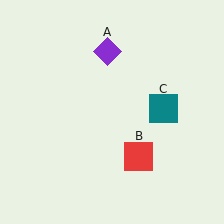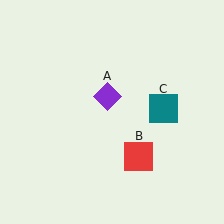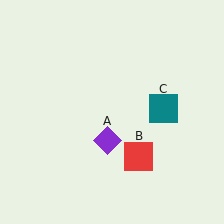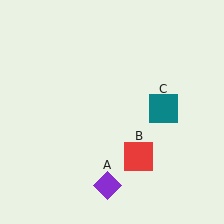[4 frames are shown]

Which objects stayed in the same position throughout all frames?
Red square (object B) and teal square (object C) remained stationary.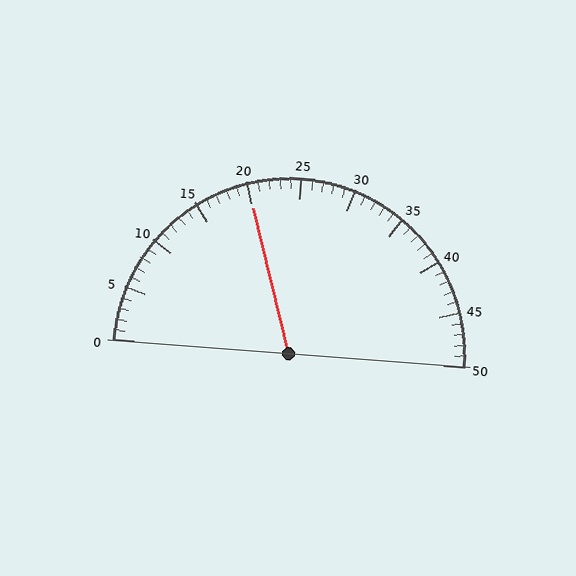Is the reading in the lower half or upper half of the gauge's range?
The reading is in the lower half of the range (0 to 50).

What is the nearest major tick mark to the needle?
The nearest major tick mark is 20.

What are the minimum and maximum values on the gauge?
The gauge ranges from 0 to 50.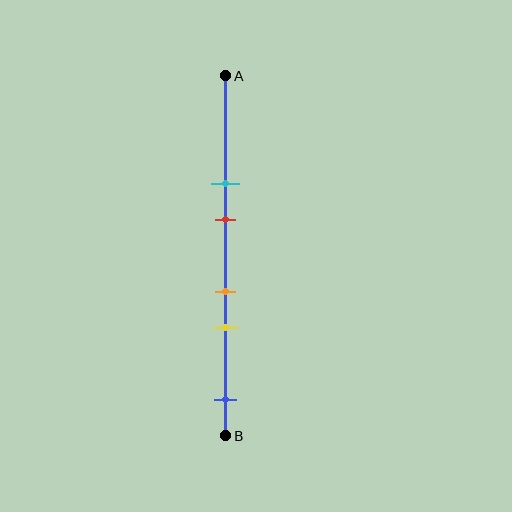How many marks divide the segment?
There are 5 marks dividing the segment.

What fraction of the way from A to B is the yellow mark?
The yellow mark is approximately 70% (0.7) of the way from A to B.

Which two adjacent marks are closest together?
The orange and yellow marks are the closest adjacent pair.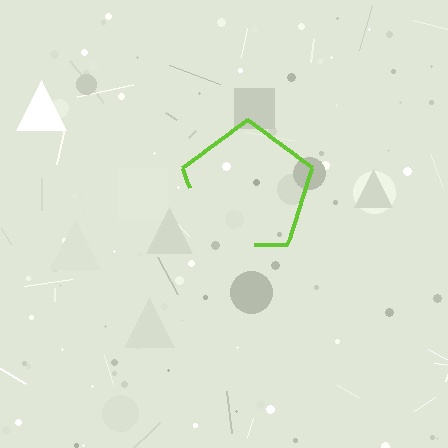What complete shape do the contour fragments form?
The contour fragments form a pentagon.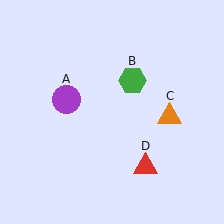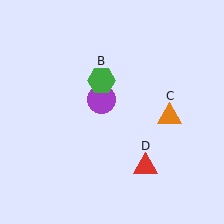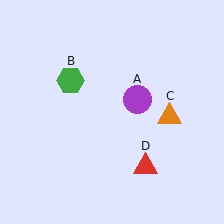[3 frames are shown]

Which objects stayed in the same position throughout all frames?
Orange triangle (object C) and red triangle (object D) remained stationary.